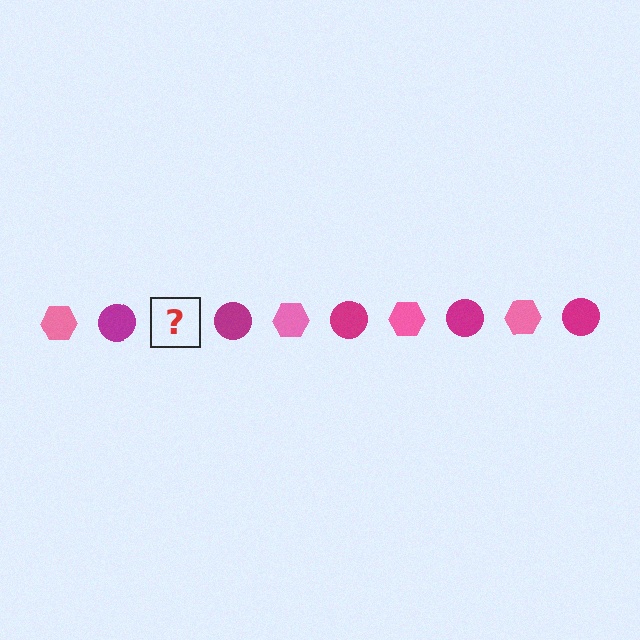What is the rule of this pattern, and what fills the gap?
The rule is that the pattern alternates between pink hexagon and magenta circle. The gap should be filled with a pink hexagon.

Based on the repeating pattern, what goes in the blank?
The blank should be a pink hexagon.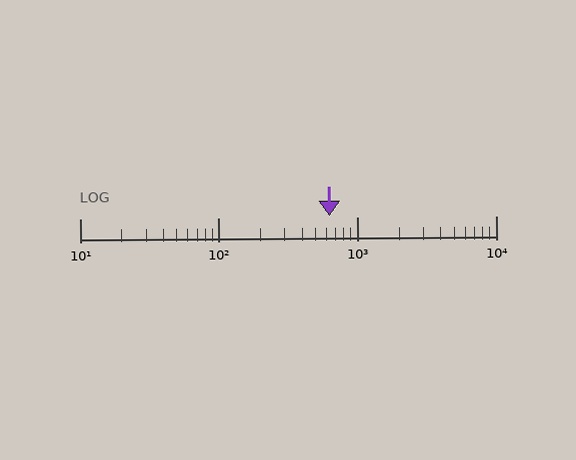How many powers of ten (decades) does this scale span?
The scale spans 3 decades, from 10 to 10000.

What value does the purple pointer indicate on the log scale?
The pointer indicates approximately 630.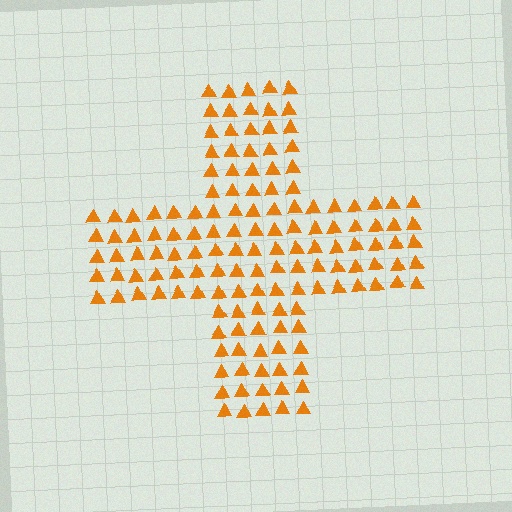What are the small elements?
The small elements are triangles.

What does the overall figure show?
The overall figure shows a cross.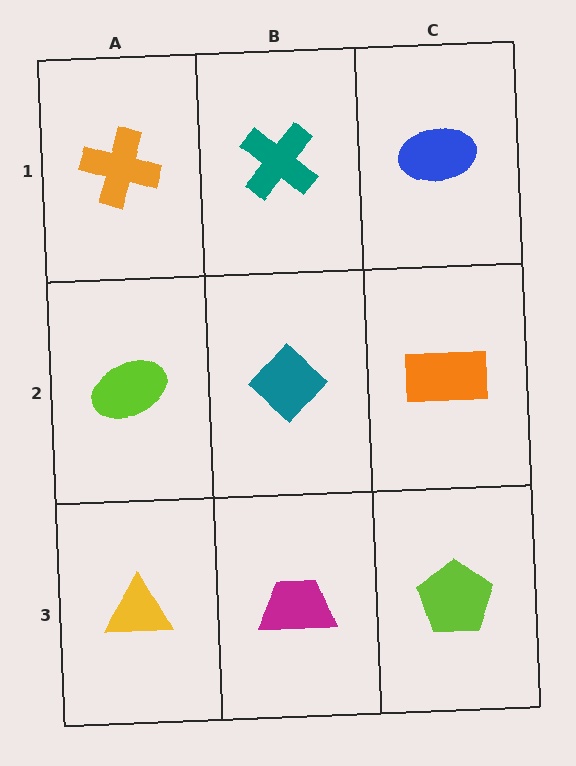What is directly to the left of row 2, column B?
A lime ellipse.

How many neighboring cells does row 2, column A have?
3.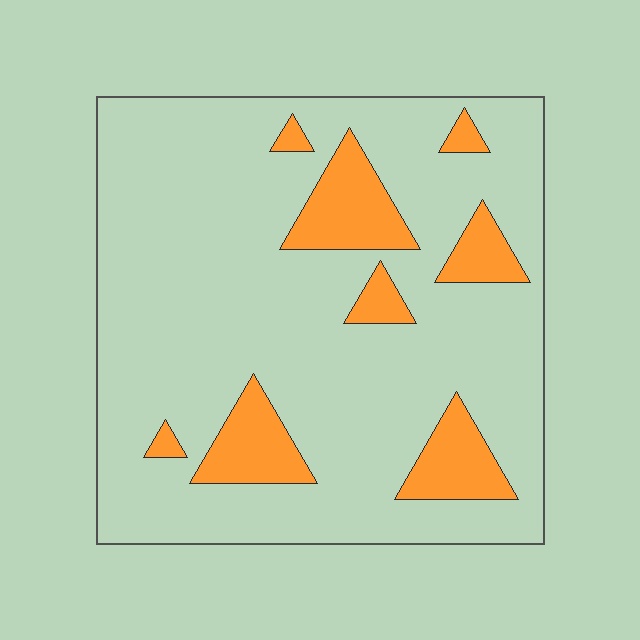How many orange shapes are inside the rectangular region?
8.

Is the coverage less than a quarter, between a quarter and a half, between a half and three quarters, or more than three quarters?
Less than a quarter.